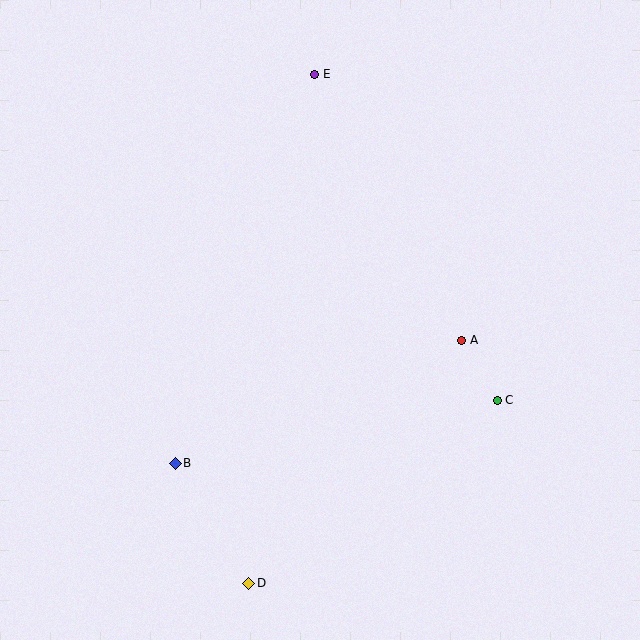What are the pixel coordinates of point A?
Point A is at (462, 340).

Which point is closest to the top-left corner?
Point E is closest to the top-left corner.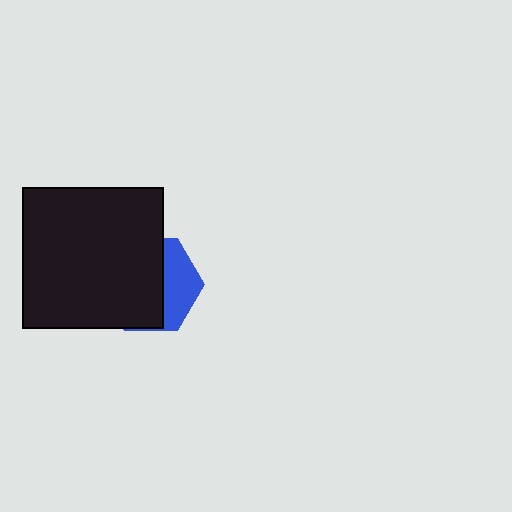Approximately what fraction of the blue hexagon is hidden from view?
Roughly 64% of the blue hexagon is hidden behind the black square.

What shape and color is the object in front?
The object in front is a black square.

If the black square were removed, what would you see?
You would see the complete blue hexagon.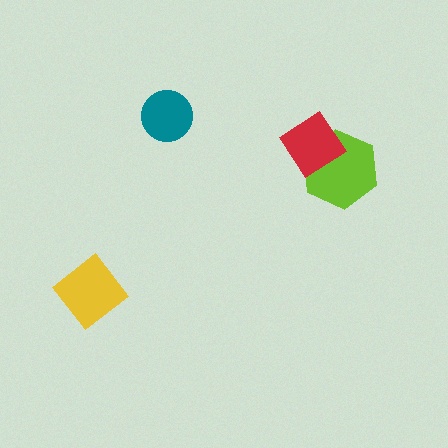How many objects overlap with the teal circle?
0 objects overlap with the teal circle.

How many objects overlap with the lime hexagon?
1 object overlaps with the lime hexagon.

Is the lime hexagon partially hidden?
Yes, it is partially covered by another shape.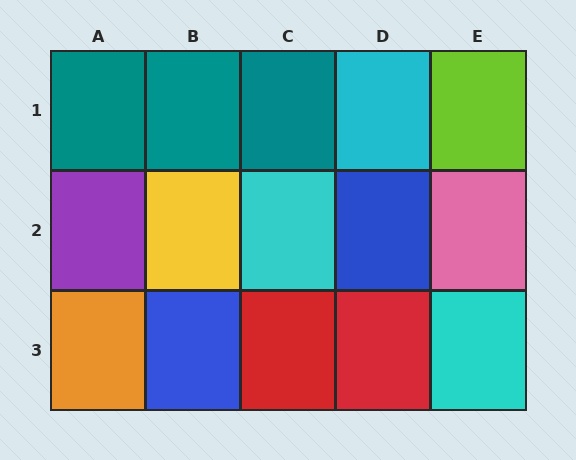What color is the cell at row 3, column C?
Red.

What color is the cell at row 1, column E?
Lime.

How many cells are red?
2 cells are red.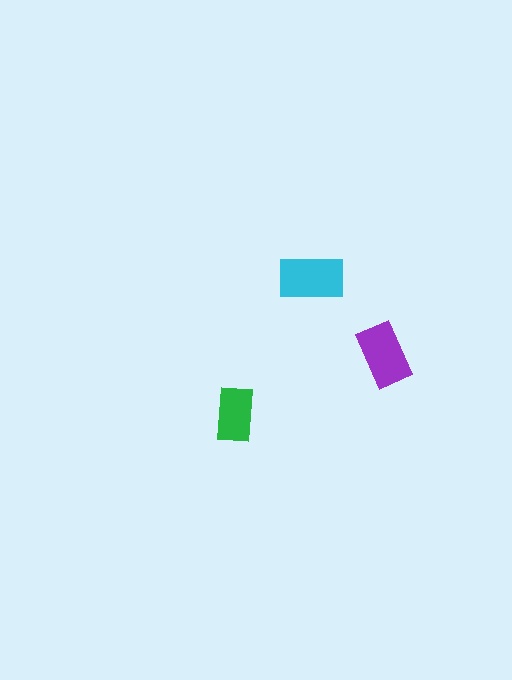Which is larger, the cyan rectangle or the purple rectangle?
The cyan one.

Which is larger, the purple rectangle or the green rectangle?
The purple one.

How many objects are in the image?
There are 3 objects in the image.